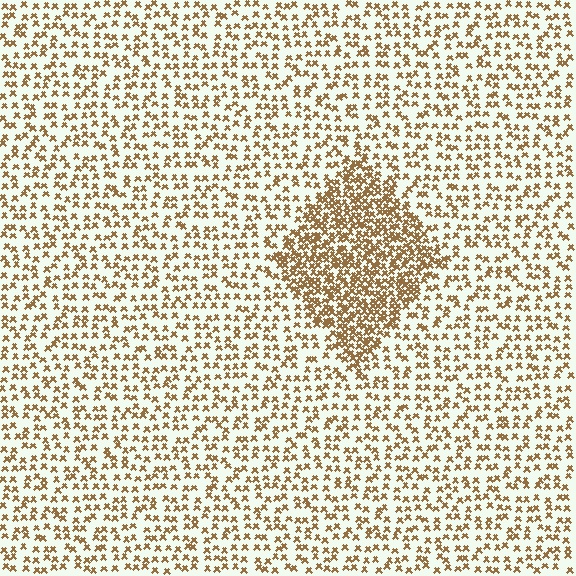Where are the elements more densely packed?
The elements are more densely packed inside the diamond boundary.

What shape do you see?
I see a diamond.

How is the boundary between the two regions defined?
The boundary is defined by a change in element density (approximately 2.3x ratio). All elements are the same color, size, and shape.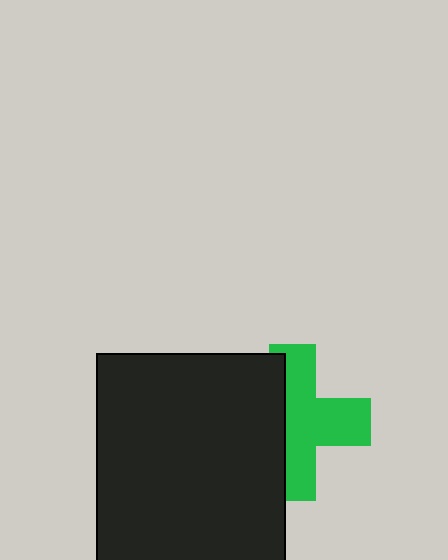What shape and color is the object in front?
The object in front is a black rectangle.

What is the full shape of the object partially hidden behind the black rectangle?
The partially hidden object is a green cross.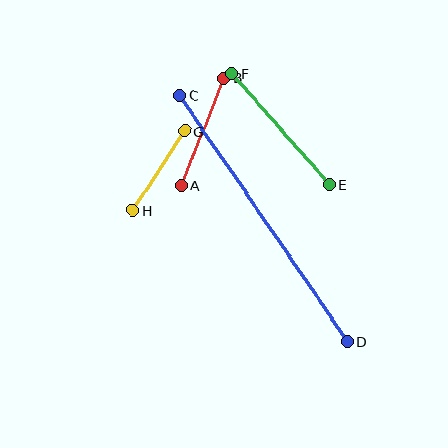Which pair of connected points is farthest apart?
Points C and D are farthest apart.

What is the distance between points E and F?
The distance is approximately 147 pixels.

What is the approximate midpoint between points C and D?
The midpoint is at approximately (263, 219) pixels.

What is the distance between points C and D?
The distance is approximately 298 pixels.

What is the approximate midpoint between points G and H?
The midpoint is at approximately (159, 171) pixels.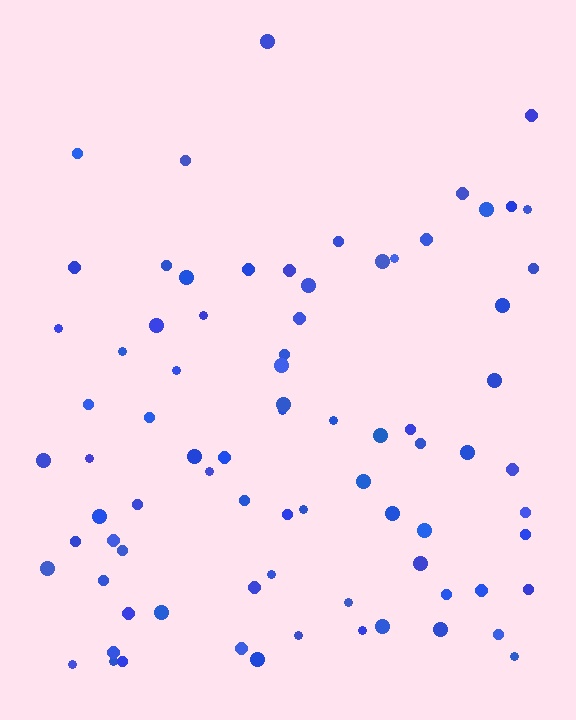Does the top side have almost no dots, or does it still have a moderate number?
Still a moderate number, just noticeably fewer than the bottom.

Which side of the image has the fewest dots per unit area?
The top.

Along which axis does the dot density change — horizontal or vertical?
Vertical.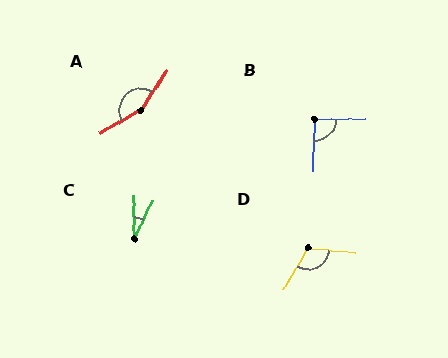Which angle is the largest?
A, at approximately 153 degrees.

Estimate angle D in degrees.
Approximately 114 degrees.